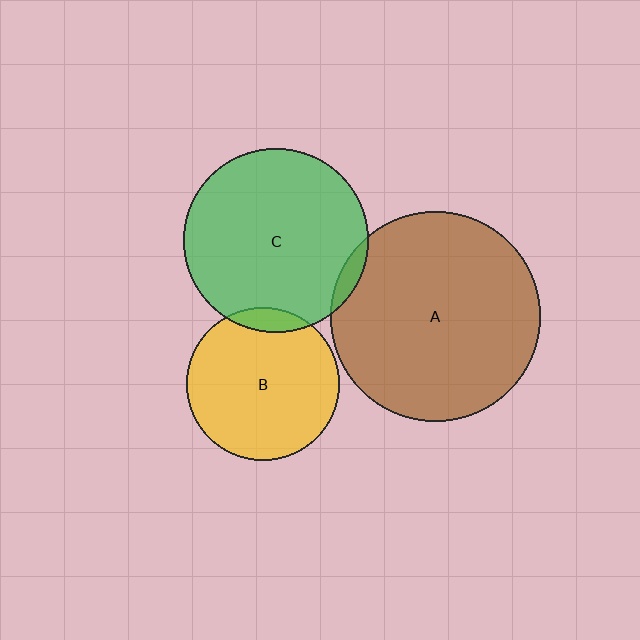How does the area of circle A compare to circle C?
Approximately 1.3 times.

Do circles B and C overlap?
Yes.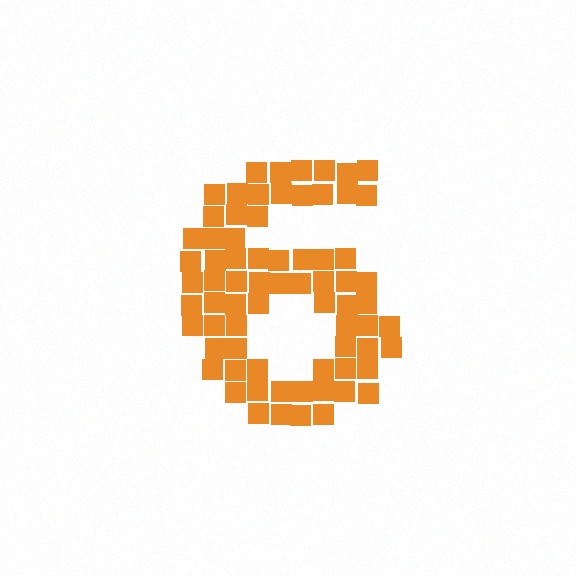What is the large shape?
The large shape is the digit 6.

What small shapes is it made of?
It is made of small squares.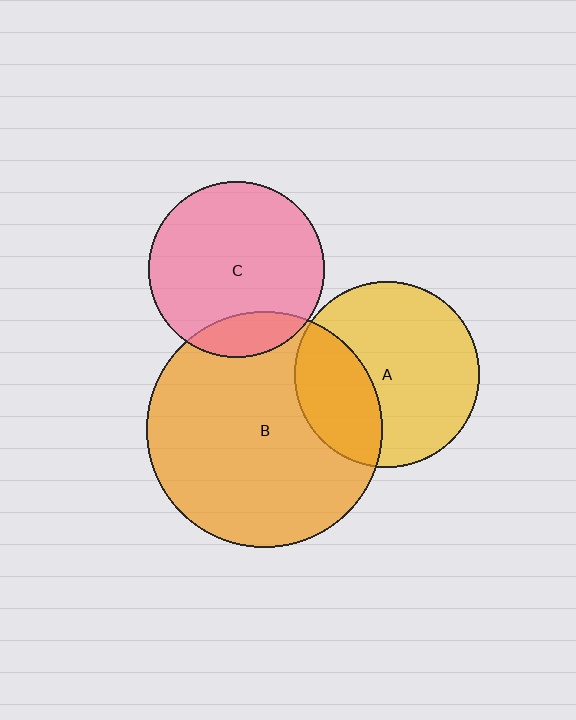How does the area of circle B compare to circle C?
Approximately 1.8 times.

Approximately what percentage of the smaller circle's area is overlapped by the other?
Approximately 15%.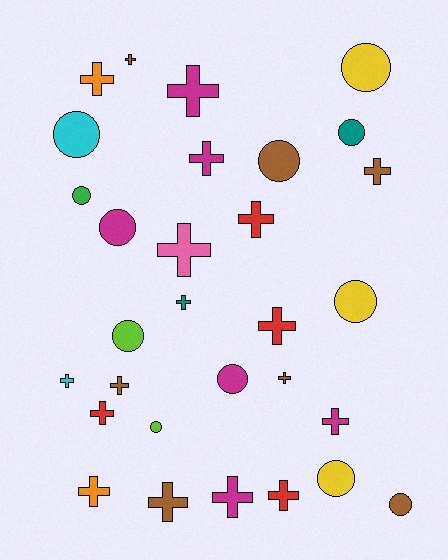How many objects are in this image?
There are 30 objects.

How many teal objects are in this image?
There are 2 teal objects.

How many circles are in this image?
There are 12 circles.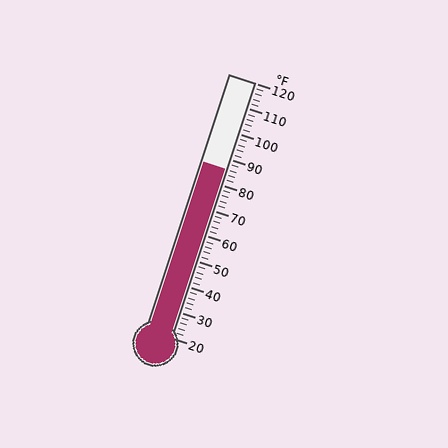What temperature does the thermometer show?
The thermometer shows approximately 86°F.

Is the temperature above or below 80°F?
The temperature is above 80°F.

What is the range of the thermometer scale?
The thermometer scale ranges from 20°F to 120°F.